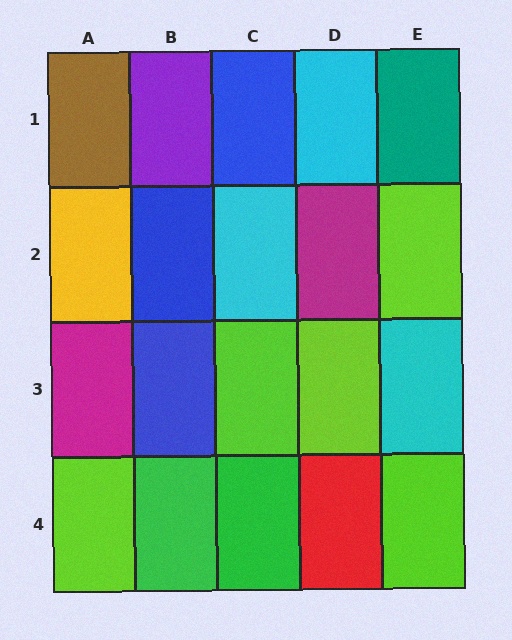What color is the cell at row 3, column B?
Blue.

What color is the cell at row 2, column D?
Magenta.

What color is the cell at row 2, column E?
Lime.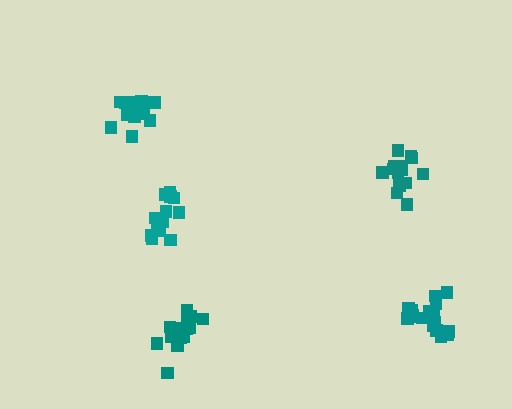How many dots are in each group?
Group 1: 16 dots, Group 2: 16 dots, Group 3: 18 dots, Group 4: 17 dots, Group 5: 14 dots (81 total).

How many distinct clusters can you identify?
There are 5 distinct clusters.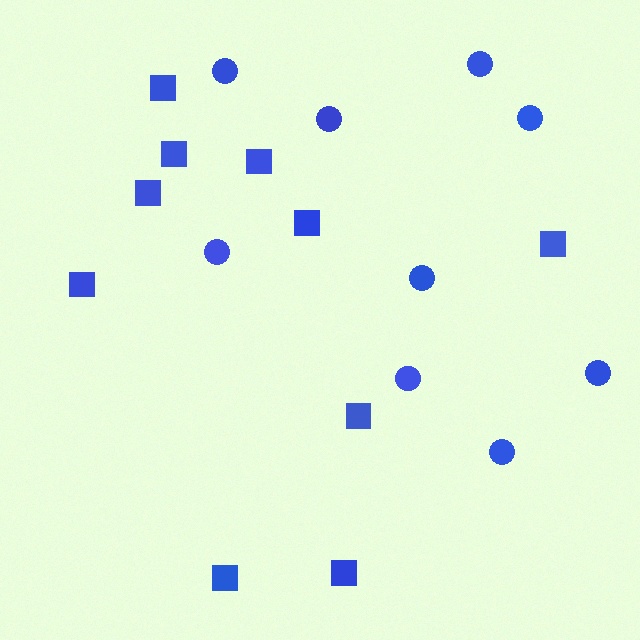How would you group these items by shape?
There are 2 groups: one group of circles (9) and one group of squares (10).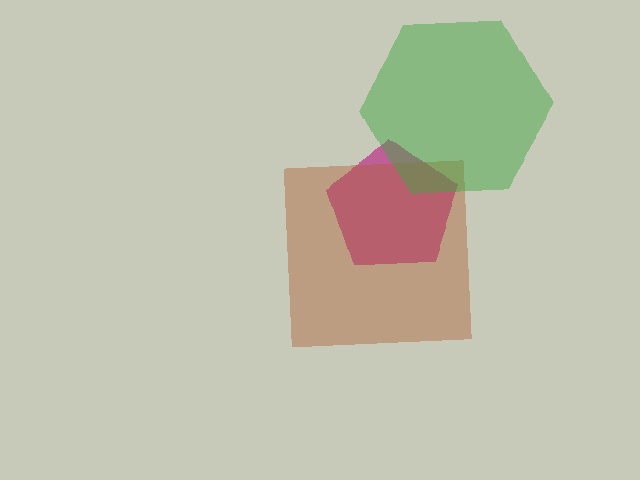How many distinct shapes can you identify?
There are 3 distinct shapes: a magenta pentagon, a brown square, a green hexagon.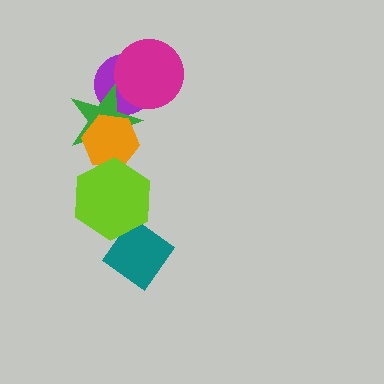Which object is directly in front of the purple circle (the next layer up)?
The green star is directly in front of the purple circle.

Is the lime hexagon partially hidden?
No, no other shape covers it.